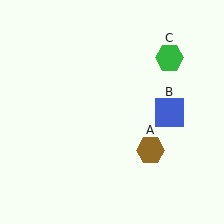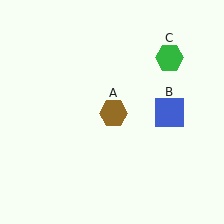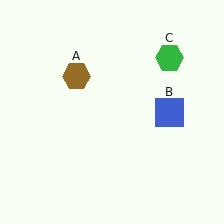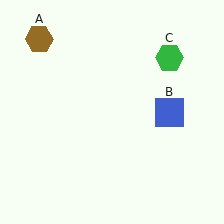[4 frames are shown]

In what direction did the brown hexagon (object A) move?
The brown hexagon (object A) moved up and to the left.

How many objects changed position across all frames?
1 object changed position: brown hexagon (object A).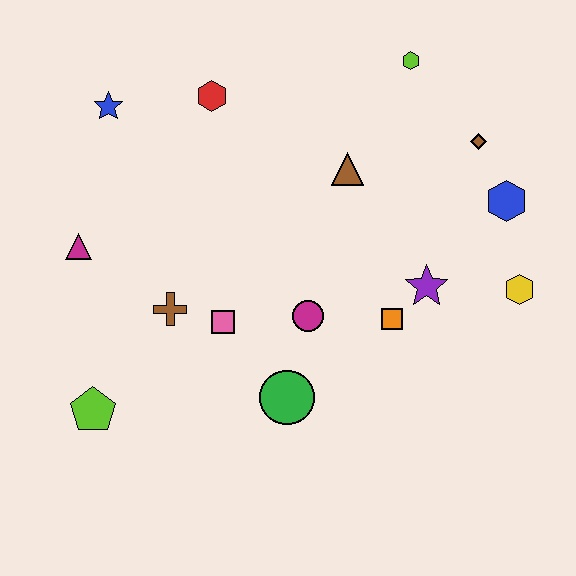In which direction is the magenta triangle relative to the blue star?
The magenta triangle is below the blue star.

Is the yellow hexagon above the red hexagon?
No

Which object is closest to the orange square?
The purple star is closest to the orange square.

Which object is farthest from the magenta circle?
The blue star is farthest from the magenta circle.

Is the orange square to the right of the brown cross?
Yes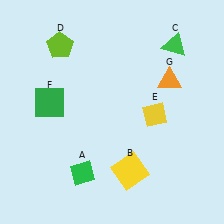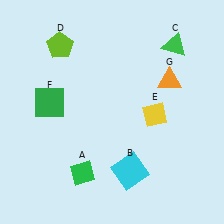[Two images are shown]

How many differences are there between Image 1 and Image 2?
There is 1 difference between the two images.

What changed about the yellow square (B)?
In Image 1, B is yellow. In Image 2, it changed to cyan.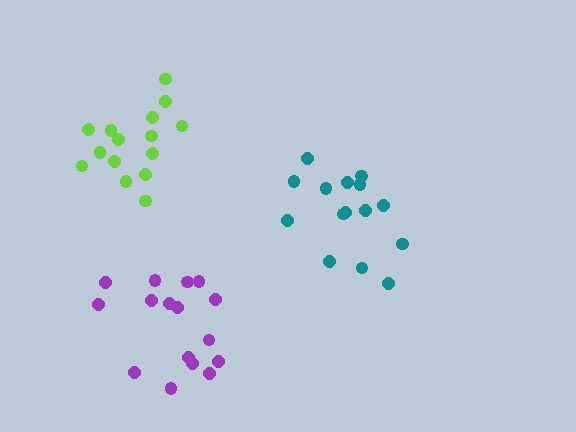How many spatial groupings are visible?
There are 3 spatial groupings.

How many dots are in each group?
Group 1: 15 dots, Group 2: 15 dots, Group 3: 16 dots (46 total).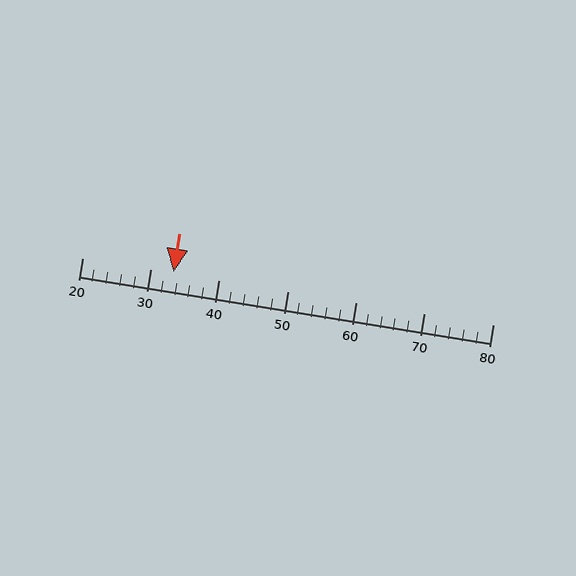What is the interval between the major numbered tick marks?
The major tick marks are spaced 10 units apart.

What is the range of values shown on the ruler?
The ruler shows values from 20 to 80.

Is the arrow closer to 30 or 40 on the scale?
The arrow is closer to 30.